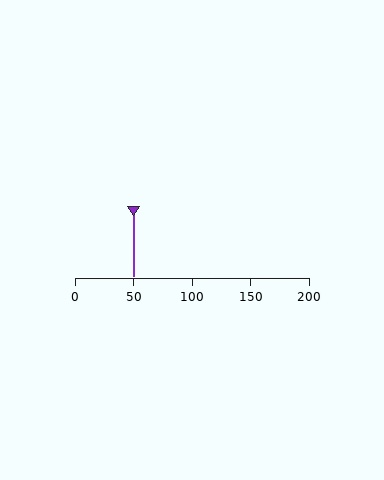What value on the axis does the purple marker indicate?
The marker indicates approximately 50.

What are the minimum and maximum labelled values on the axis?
The axis runs from 0 to 200.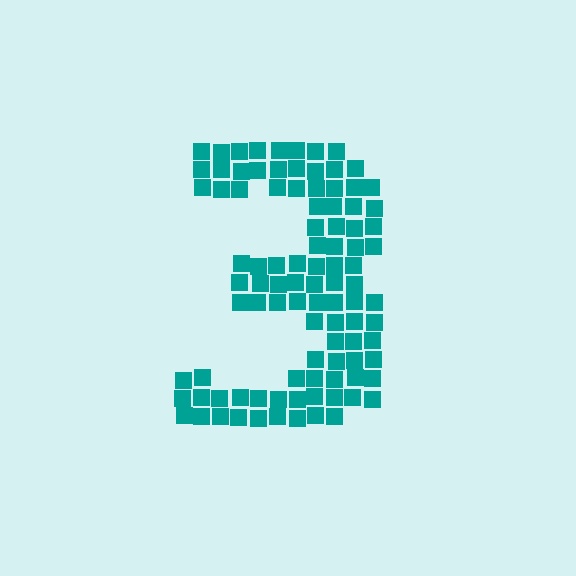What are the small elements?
The small elements are squares.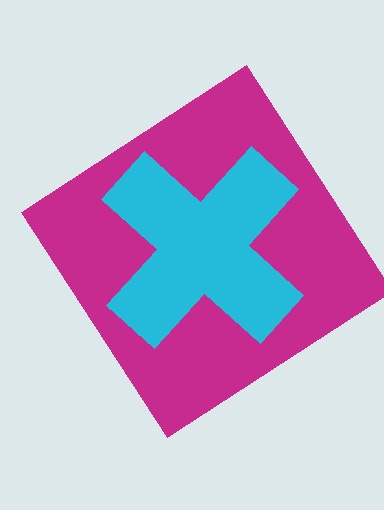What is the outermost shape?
The magenta diamond.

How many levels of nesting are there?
2.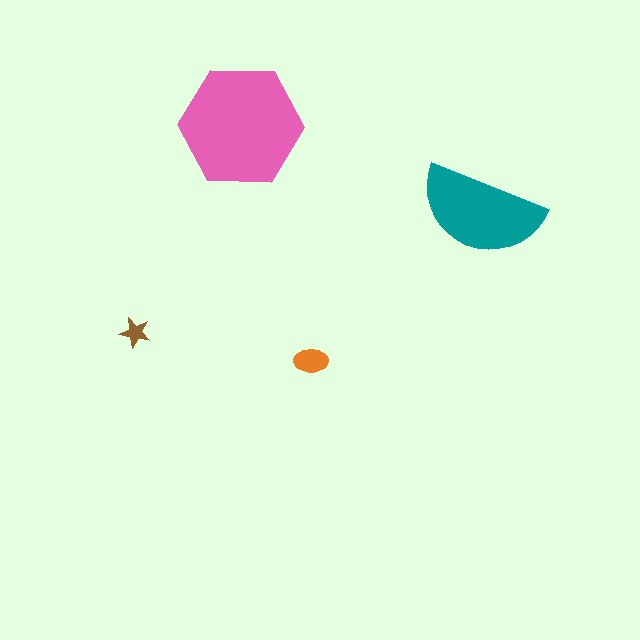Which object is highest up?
The pink hexagon is topmost.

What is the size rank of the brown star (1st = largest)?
4th.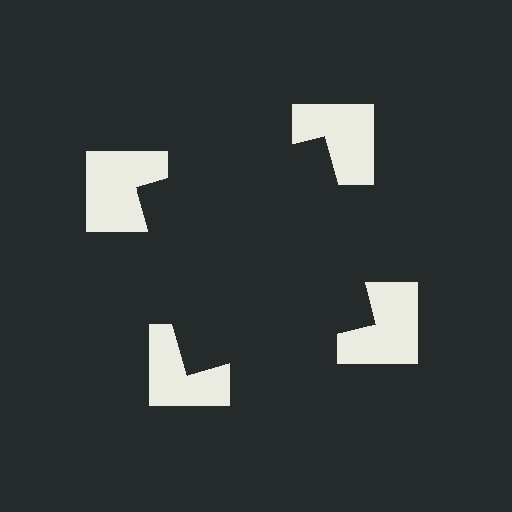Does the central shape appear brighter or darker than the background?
It typically appears slightly darker than the background, even though no actual brightness change is drawn.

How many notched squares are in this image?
There are 4 — one at each vertex of the illusory square.